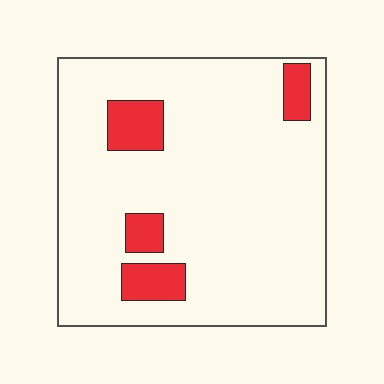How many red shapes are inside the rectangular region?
4.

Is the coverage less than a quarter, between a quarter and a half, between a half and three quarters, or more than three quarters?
Less than a quarter.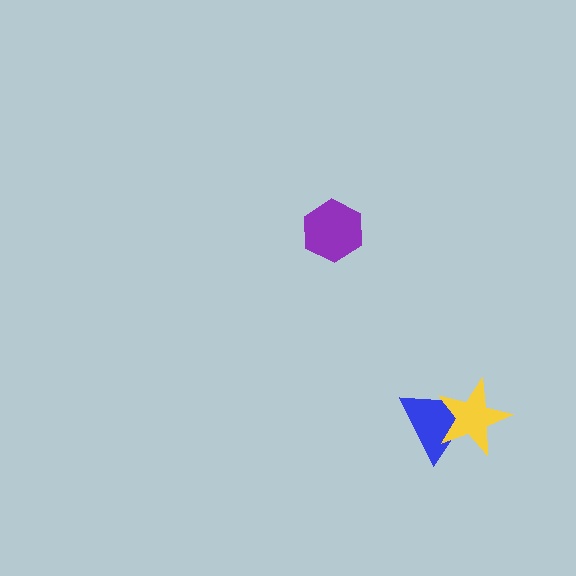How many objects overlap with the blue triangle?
1 object overlaps with the blue triangle.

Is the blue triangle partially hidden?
Yes, it is partially covered by another shape.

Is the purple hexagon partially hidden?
No, no other shape covers it.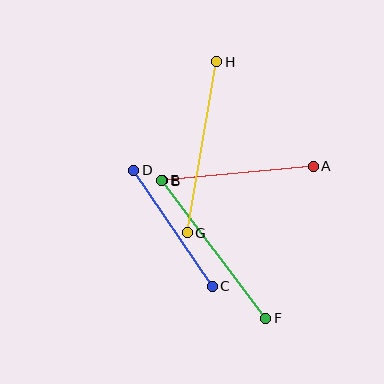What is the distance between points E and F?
The distance is approximately 173 pixels.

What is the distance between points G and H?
The distance is approximately 174 pixels.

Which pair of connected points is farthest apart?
Points G and H are farthest apart.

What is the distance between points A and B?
The distance is approximately 151 pixels.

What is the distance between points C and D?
The distance is approximately 140 pixels.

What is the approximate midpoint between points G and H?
The midpoint is at approximately (202, 147) pixels.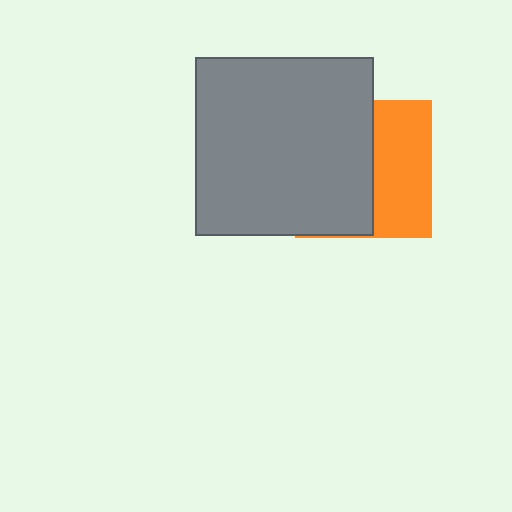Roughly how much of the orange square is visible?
A small part of it is visible (roughly 43%).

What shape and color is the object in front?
The object in front is a gray square.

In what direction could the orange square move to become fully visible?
The orange square could move right. That would shift it out from behind the gray square entirely.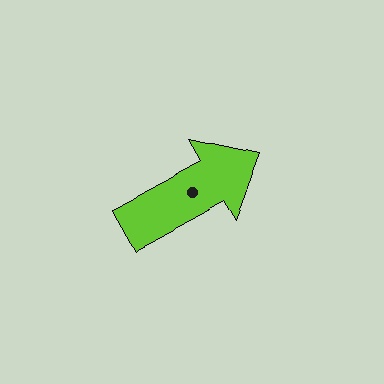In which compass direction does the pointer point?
Northeast.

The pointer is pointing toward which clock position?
Roughly 2 o'clock.